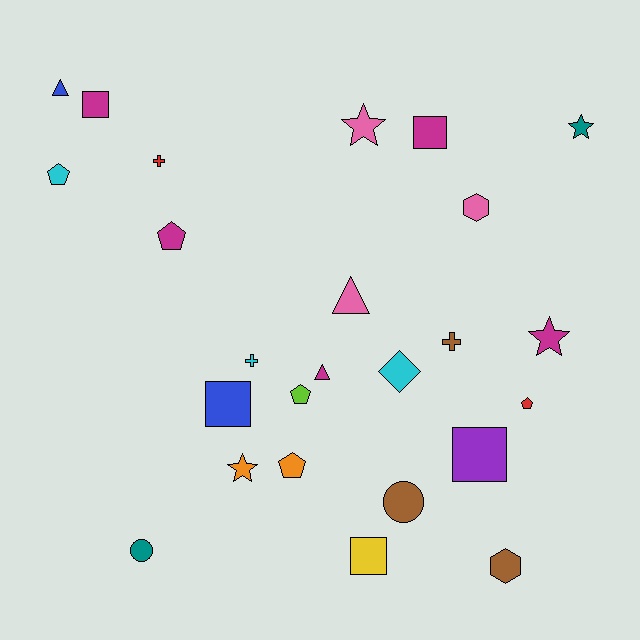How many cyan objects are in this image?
There are 3 cyan objects.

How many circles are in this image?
There are 2 circles.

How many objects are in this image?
There are 25 objects.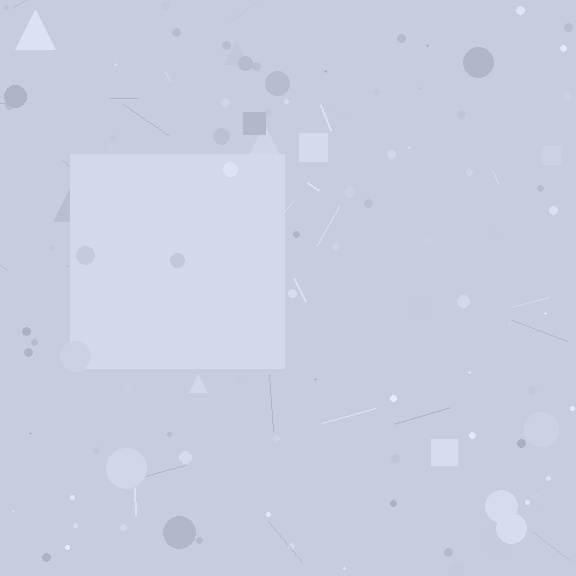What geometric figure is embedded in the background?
A square is embedded in the background.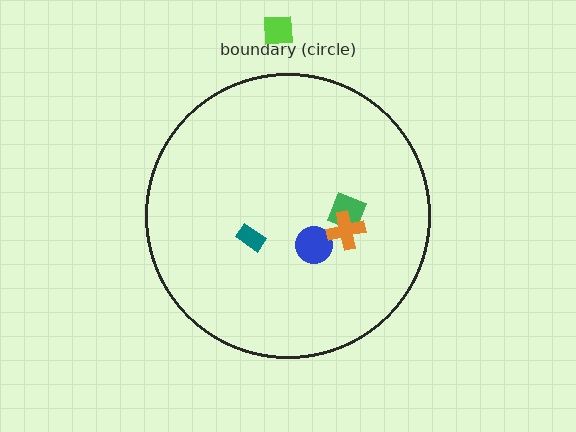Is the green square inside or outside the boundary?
Inside.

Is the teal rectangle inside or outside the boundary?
Inside.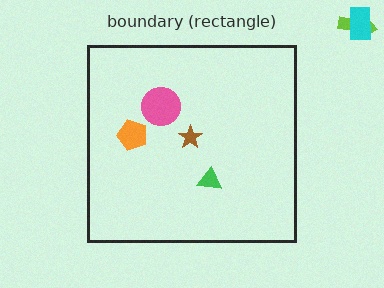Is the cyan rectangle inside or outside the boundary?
Outside.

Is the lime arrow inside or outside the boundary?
Outside.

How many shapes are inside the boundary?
4 inside, 2 outside.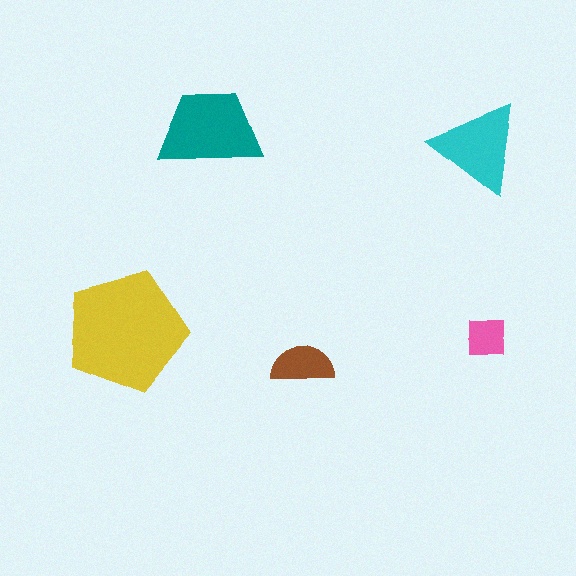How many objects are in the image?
There are 5 objects in the image.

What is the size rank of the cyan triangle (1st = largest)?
3rd.